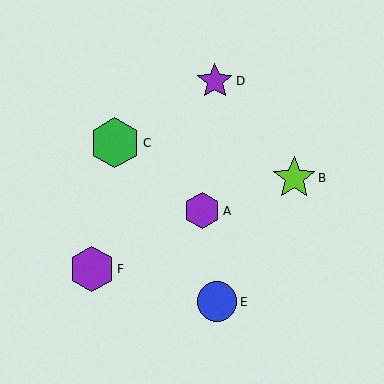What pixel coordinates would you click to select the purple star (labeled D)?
Click at (215, 81) to select the purple star D.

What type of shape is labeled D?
Shape D is a purple star.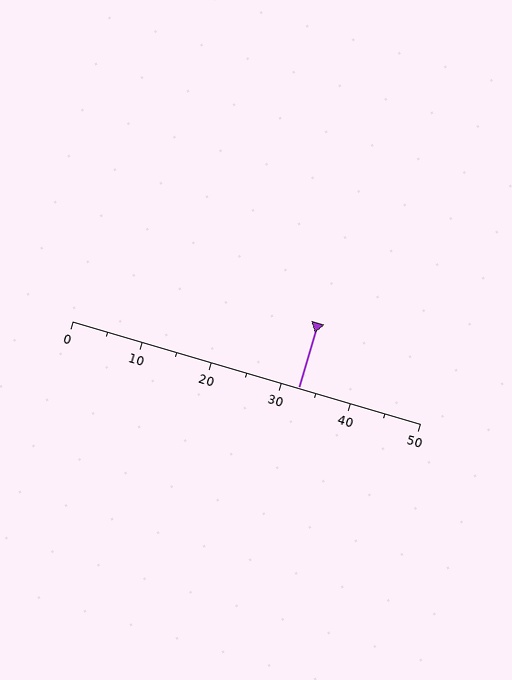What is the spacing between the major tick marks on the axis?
The major ticks are spaced 10 apart.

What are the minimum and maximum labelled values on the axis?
The axis runs from 0 to 50.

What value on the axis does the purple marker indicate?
The marker indicates approximately 32.5.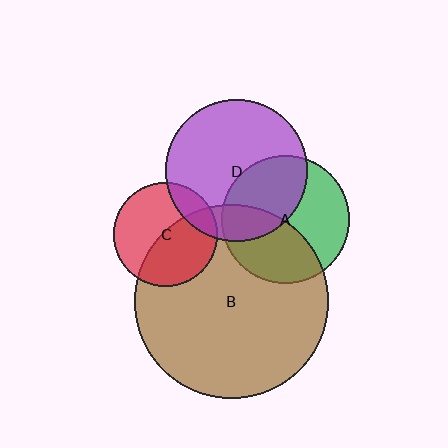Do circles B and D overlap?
Yes.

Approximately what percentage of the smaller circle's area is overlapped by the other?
Approximately 15%.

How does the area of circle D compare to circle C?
Approximately 1.9 times.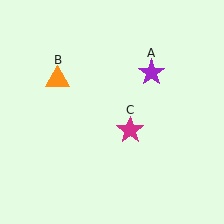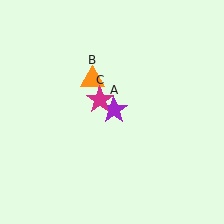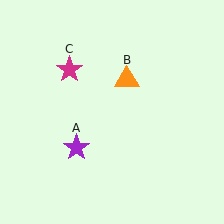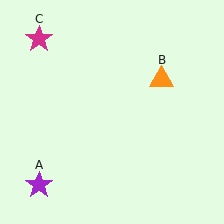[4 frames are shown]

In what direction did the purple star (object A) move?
The purple star (object A) moved down and to the left.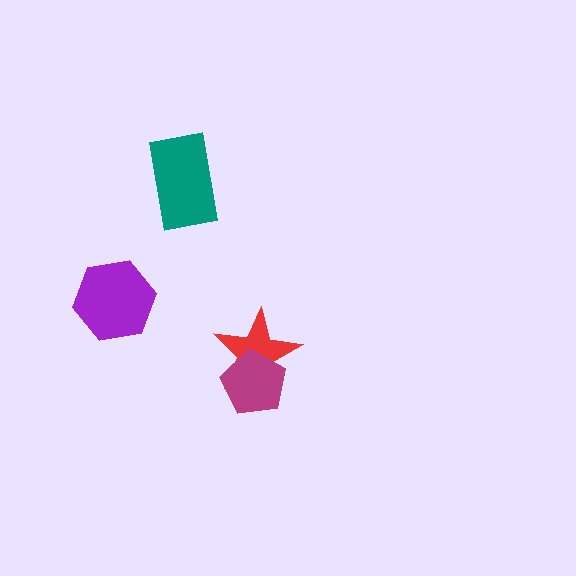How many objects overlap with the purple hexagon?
0 objects overlap with the purple hexagon.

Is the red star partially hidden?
Yes, it is partially covered by another shape.